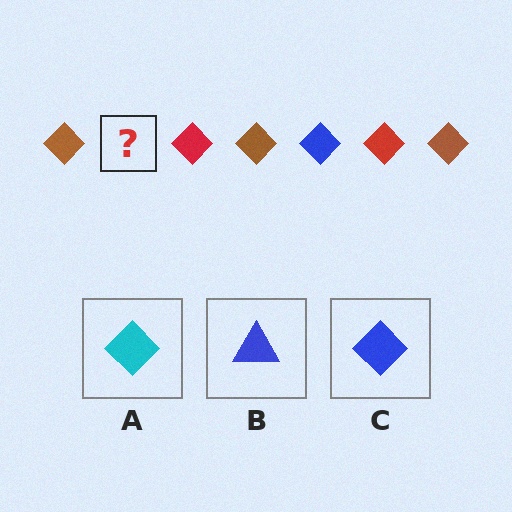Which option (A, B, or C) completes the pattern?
C.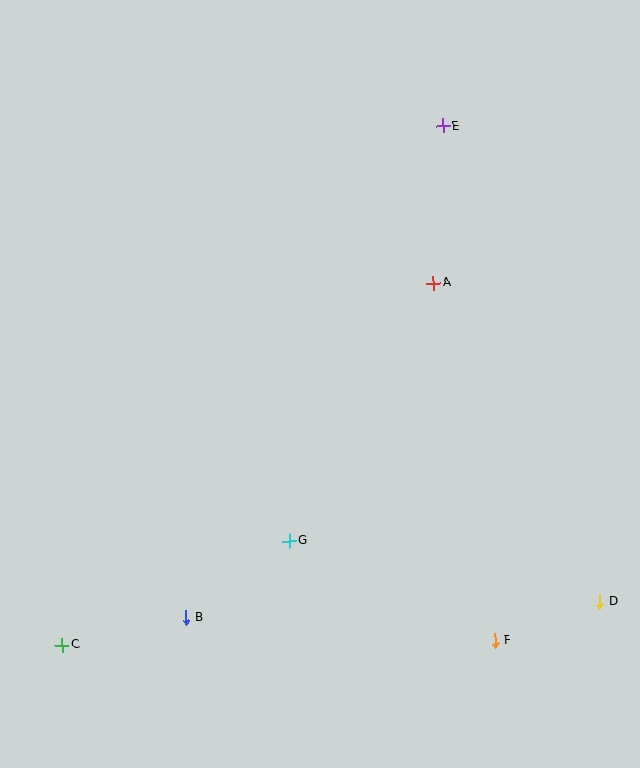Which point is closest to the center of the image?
Point A at (433, 283) is closest to the center.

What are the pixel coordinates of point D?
Point D is at (600, 601).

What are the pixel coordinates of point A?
Point A is at (433, 283).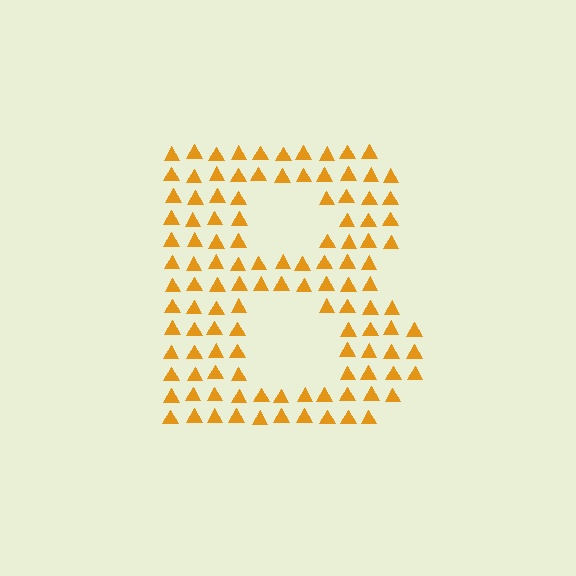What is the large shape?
The large shape is the letter B.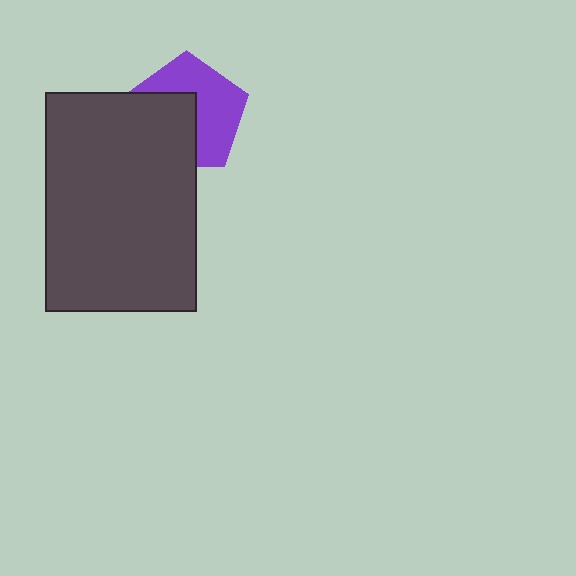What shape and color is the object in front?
The object in front is a dark gray rectangle.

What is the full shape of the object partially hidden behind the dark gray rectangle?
The partially hidden object is a purple pentagon.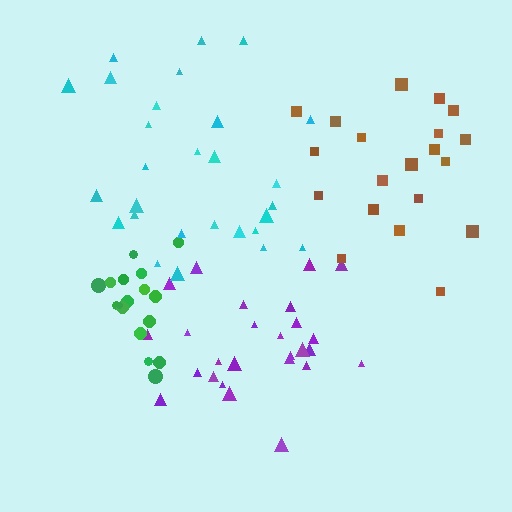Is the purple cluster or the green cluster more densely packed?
Green.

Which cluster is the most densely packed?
Green.